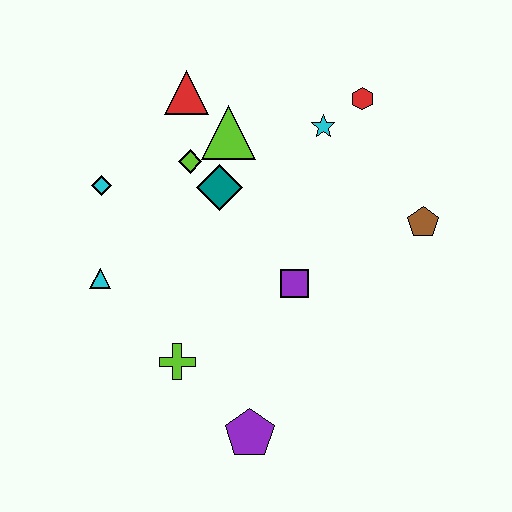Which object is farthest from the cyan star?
The purple pentagon is farthest from the cyan star.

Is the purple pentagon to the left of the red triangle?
No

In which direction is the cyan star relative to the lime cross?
The cyan star is above the lime cross.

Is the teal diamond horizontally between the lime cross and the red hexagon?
Yes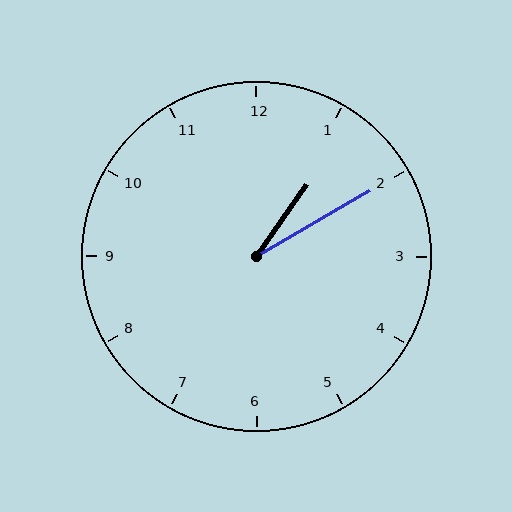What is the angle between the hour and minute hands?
Approximately 25 degrees.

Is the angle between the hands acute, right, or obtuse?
It is acute.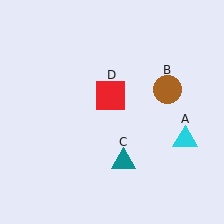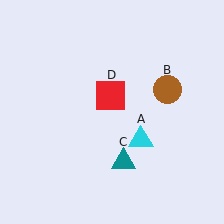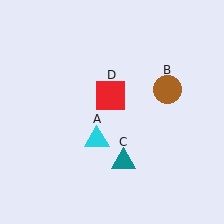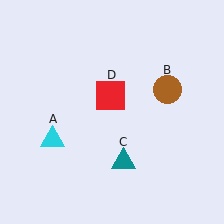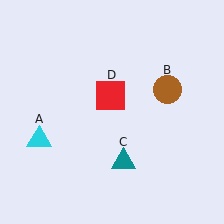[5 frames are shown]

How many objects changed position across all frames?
1 object changed position: cyan triangle (object A).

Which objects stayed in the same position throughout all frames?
Brown circle (object B) and teal triangle (object C) and red square (object D) remained stationary.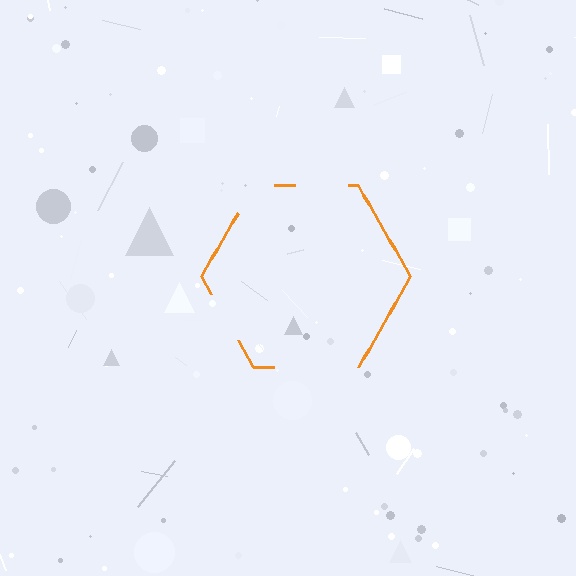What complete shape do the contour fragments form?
The contour fragments form a hexagon.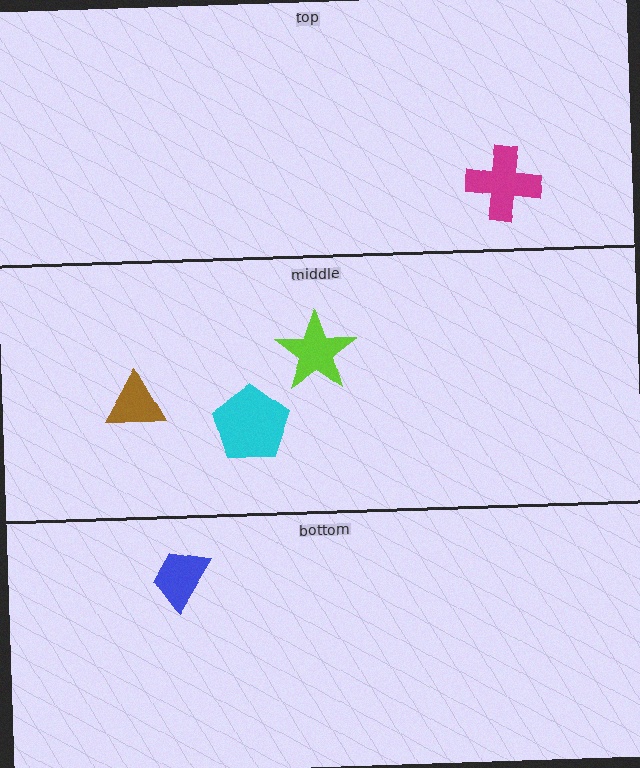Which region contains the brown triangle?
The middle region.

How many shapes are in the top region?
1.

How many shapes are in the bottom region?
1.